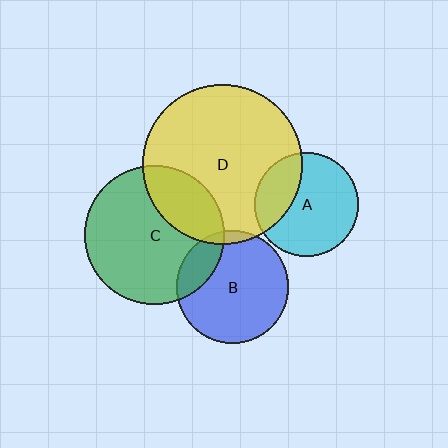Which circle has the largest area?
Circle D (yellow).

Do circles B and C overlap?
Yes.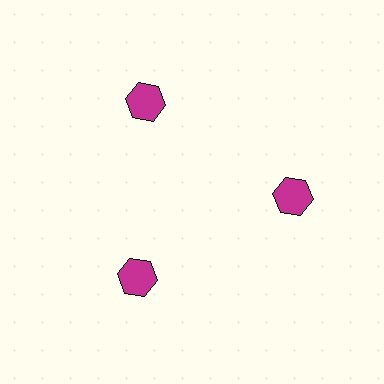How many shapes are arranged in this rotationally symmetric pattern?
There are 3 shapes, arranged in 3 groups of 1.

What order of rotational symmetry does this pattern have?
This pattern has 3-fold rotational symmetry.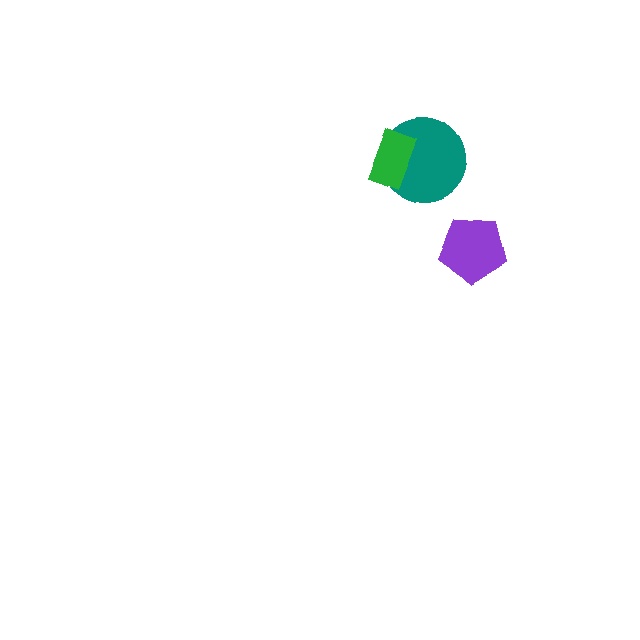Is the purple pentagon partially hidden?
No, no other shape covers it.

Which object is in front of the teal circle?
The green rectangle is in front of the teal circle.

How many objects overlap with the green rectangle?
1 object overlaps with the green rectangle.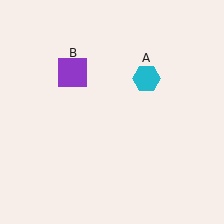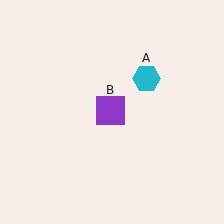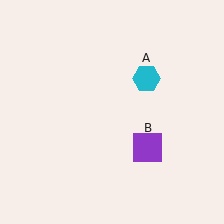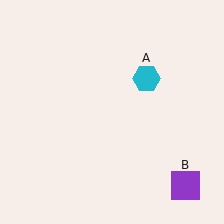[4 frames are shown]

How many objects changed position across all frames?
1 object changed position: purple square (object B).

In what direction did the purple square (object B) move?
The purple square (object B) moved down and to the right.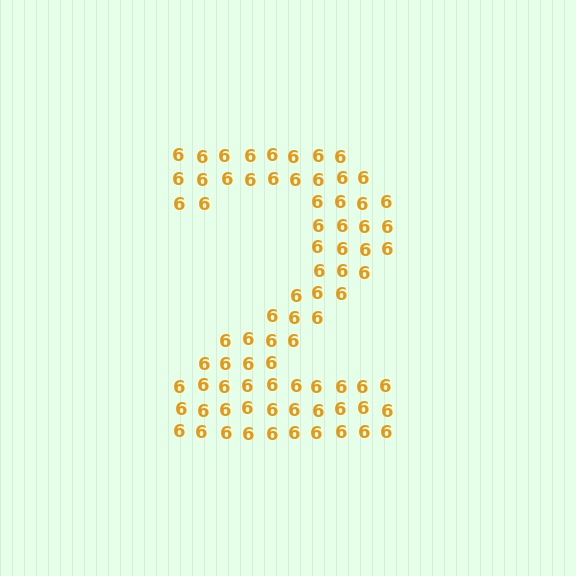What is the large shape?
The large shape is the digit 2.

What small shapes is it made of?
It is made of small digit 6's.